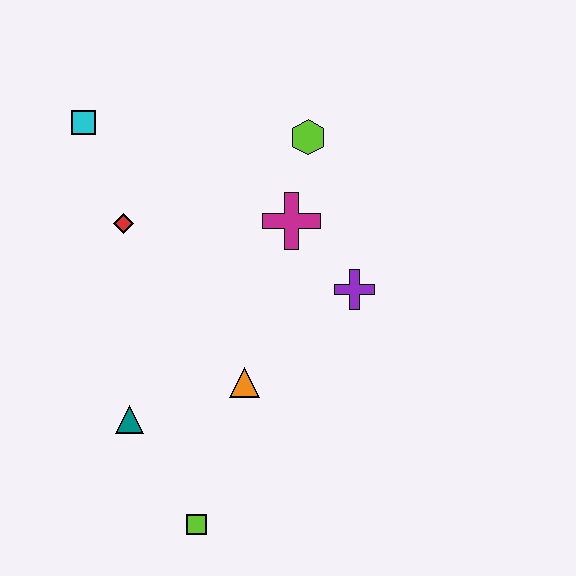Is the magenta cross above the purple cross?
Yes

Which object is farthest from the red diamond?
The lime square is farthest from the red diamond.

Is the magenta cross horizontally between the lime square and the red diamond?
No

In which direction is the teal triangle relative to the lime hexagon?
The teal triangle is below the lime hexagon.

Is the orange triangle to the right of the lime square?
Yes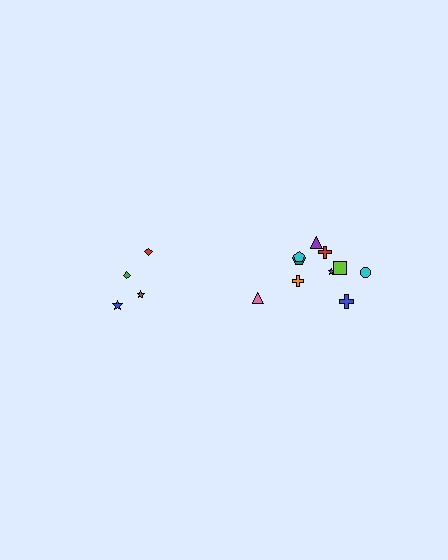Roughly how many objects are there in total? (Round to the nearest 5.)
Roughly 15 objects in total.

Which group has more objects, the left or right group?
The right group.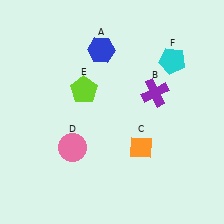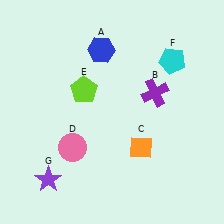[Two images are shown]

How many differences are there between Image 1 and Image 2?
There is 1 difference between the two images.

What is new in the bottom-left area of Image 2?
A purple star (G) was added in the bottom-left area of Image 2.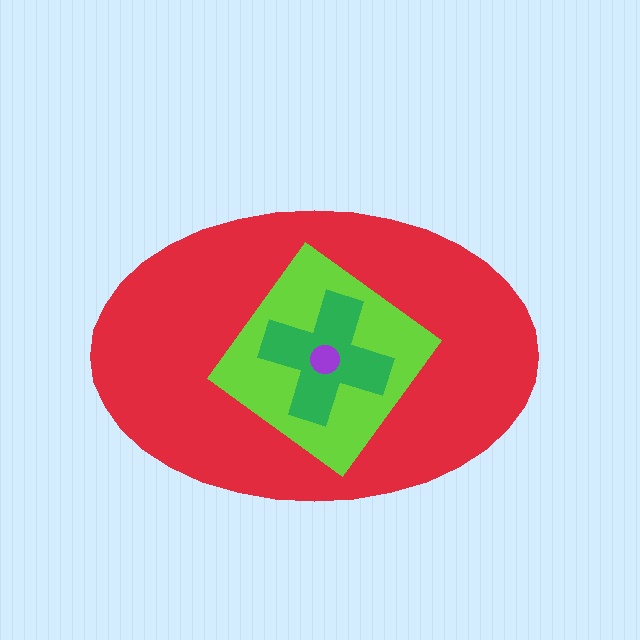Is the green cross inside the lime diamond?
Yes.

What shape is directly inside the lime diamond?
The green cross.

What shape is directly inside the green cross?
The purple circle.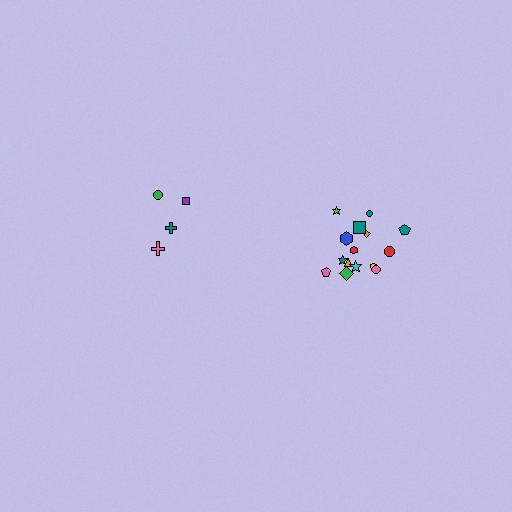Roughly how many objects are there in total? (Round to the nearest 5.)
Roughly 20 objects in total.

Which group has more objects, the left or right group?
The right group.